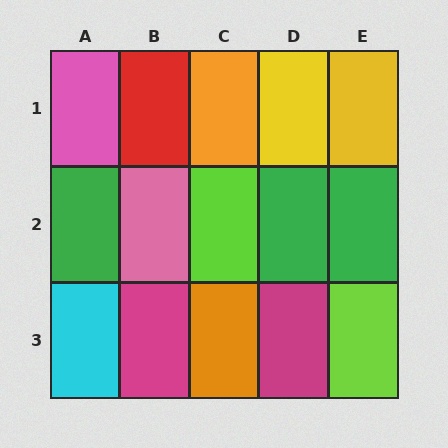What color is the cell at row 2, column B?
Pink.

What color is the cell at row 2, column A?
Green.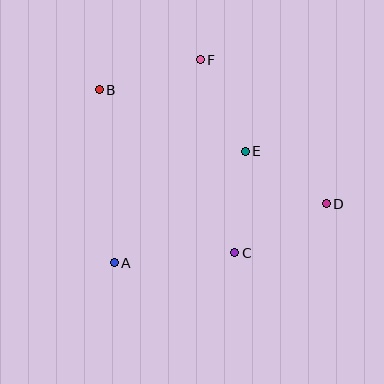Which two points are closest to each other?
Points D and E are closest to each other.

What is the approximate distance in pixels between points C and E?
The distance between C and E is approximately 102 pixels.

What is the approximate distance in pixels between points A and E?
The distance between A and E is approximately 172 pixels.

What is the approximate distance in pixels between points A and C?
The distance between A and C is approximately 121 pixels.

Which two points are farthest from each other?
Points B and D are farthest from each other.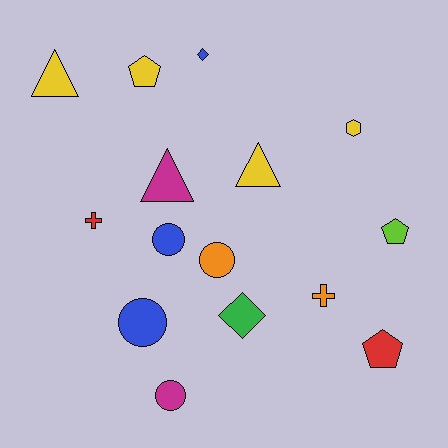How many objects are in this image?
There are 15 objects.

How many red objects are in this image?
There are 2 red objects.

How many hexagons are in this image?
There is 1 hexagon.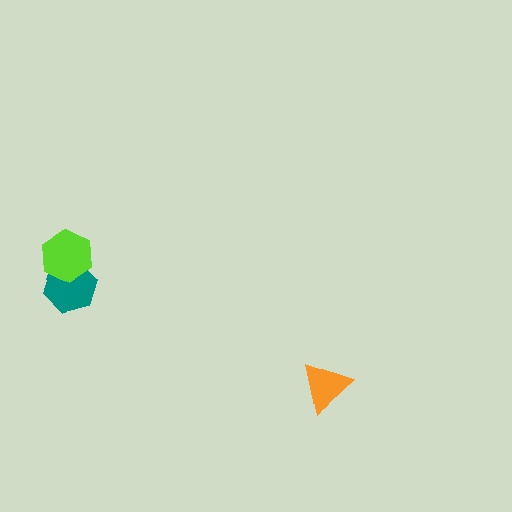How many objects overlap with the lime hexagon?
1 object overlaps with the lime hexagon.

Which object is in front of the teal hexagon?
The lime hexagon is in front of the teal hexagon.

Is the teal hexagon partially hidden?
Yes, it is partially covered by another shape.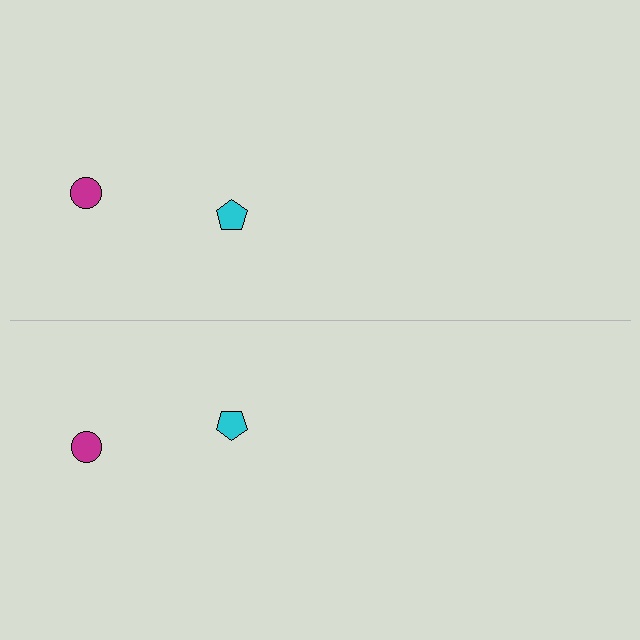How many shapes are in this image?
There are 4 shapes in this image.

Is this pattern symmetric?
Yes, this pattern has bilateral (reflection) symmetry.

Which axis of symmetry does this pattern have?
The pattern has a horizontal axis of symmetry running through the center of the image.